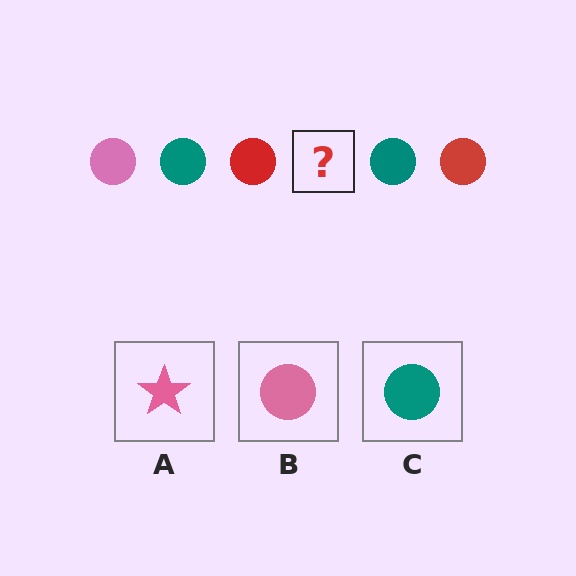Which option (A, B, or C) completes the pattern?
B.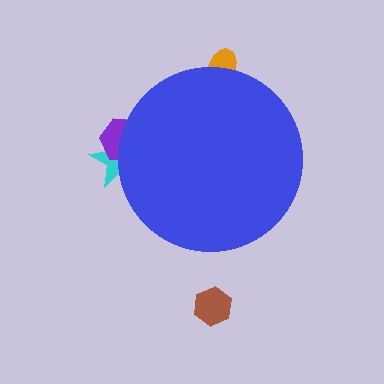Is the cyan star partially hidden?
Yes, the cyan star is partially hidden behind the blue circle.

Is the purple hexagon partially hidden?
Yes, the purple hexagon is partially hidden behind the blue circle.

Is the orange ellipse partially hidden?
Yes, the orange ellipse is partially hidden behind the blue circle.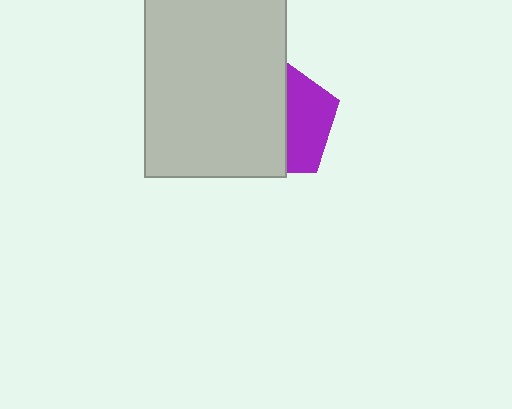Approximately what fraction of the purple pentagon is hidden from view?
Roughly 60% of the purple pentagon is hidden behind the light gray rectangle.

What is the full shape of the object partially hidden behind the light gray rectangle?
The partially hidden object is a purple pentagon.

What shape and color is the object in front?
The object in front is a light gray rectangle.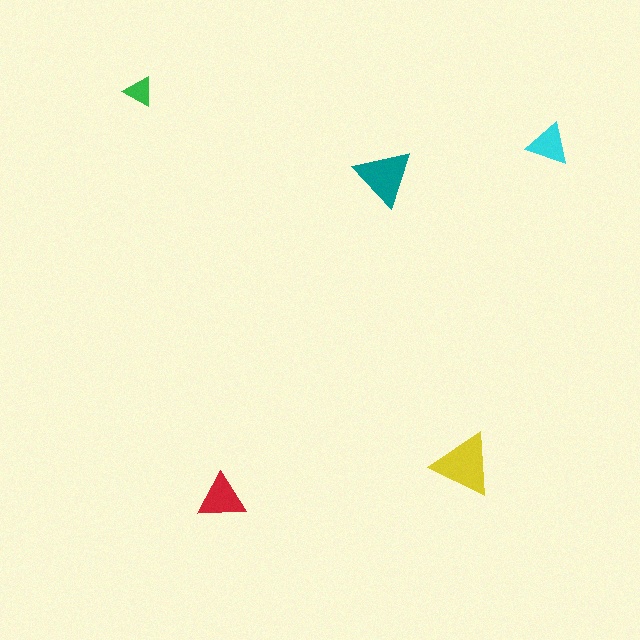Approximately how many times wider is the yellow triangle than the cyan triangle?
About 1.5 times wider.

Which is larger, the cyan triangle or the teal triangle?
The teal one.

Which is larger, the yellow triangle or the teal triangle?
The yellow one.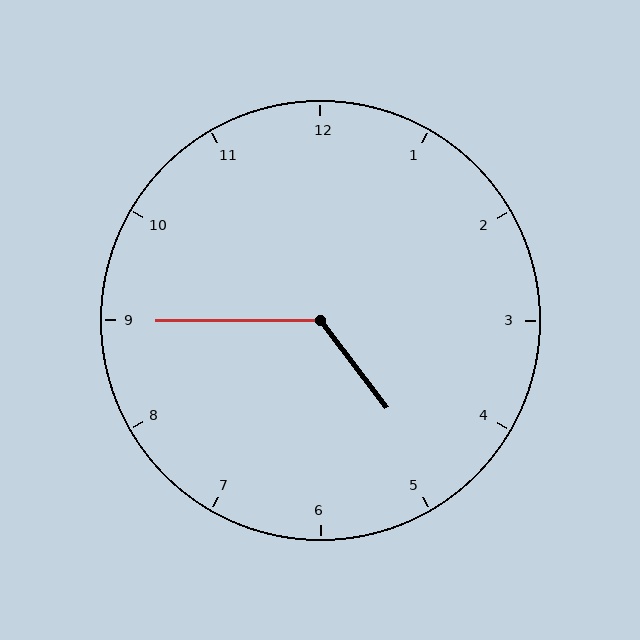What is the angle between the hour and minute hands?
Approximately 128 degrees.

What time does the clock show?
4:45.